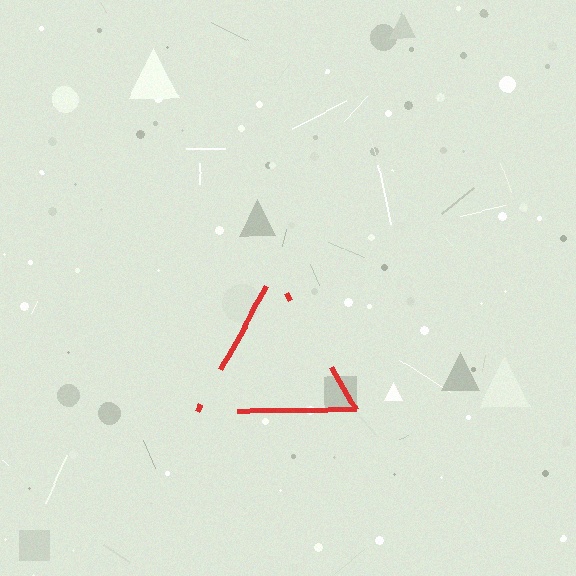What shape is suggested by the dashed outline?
The dashed outline suggests a triangle.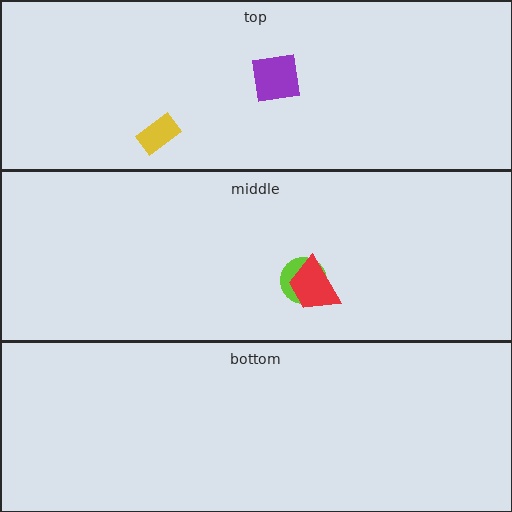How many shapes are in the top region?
2.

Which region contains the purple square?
The top region.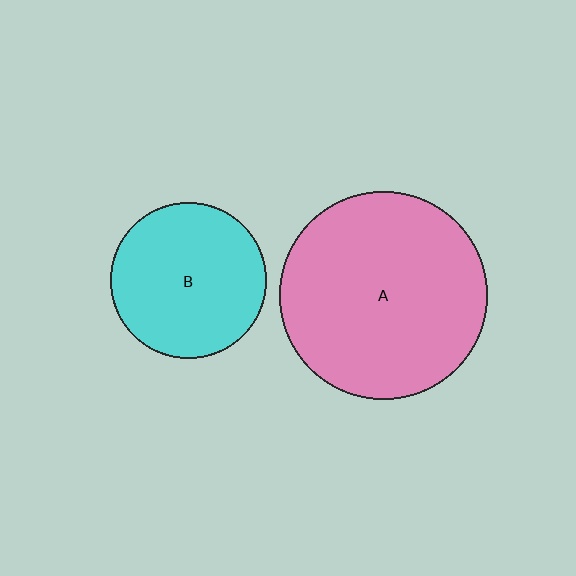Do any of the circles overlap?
No, none of the circles overlap.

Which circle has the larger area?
Circle A (pink).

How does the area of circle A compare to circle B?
Approximately 1.8 times.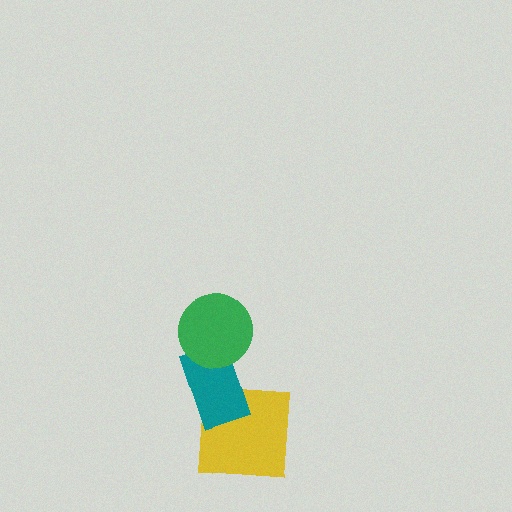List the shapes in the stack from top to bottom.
From top to bottom: the green circle, the teal rectangle, the yellow square.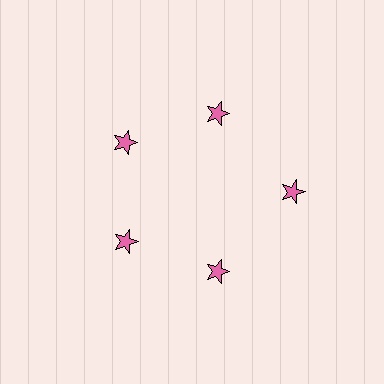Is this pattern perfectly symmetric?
No. The 5 pink stars are arranged in a ring, but one element near the 3 o'clock position is pushed outward from the center, breaking the 5-fold rotational symmetry.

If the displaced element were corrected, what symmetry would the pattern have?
It would have 5-fold rotational symmetry — the pattern would map onto itself every 72 degrees.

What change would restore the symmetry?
The symmetry would be restored by moving it inward, back onto the ring so that all 5 stars sit at equal angles and equal distance from the center.